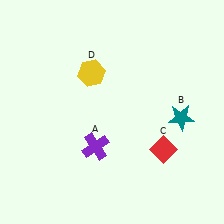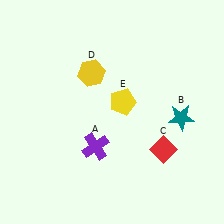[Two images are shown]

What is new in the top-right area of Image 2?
A yellow pentagon (E) was added in the top-right area of Image 2.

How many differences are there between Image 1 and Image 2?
There is 1 difference between the two images.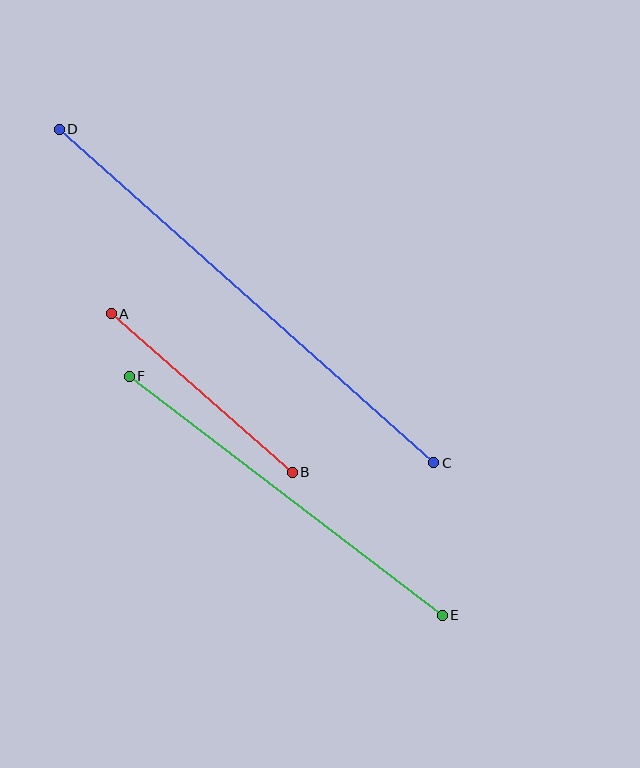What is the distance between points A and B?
The distance is approximately 241 pixels.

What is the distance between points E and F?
The distance is approximately 394 pixels.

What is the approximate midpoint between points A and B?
The midpoint is at approximately (202, 393) pixels.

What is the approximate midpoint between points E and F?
The midpoint is at approximately (286, 496) pixels.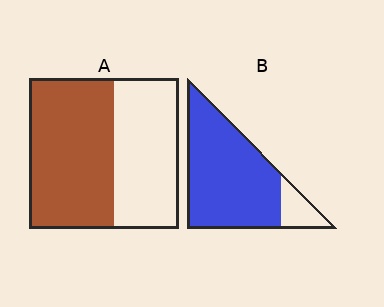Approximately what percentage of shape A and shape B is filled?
A is approximately 55% and B is approximately 85%.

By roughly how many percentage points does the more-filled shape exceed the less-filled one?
By roughly 30 percentage points (B over A).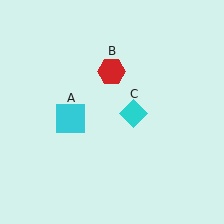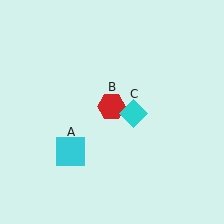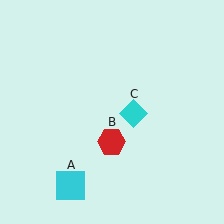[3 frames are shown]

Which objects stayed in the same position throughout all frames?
Cyan diamond (object C) remained stationary.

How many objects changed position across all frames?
2 objects changed position: cyan square (object A), red hexagon (object B).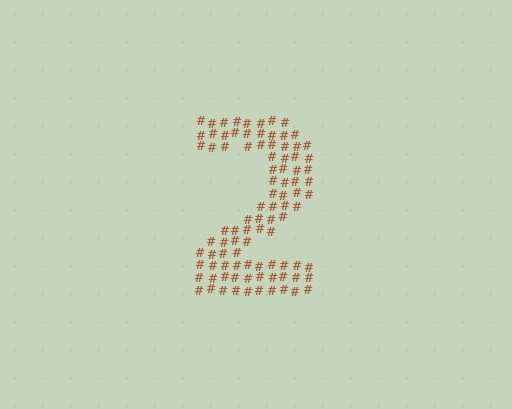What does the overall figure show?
The overall figure shows the digit 2.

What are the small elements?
The small elements are hash symbols.